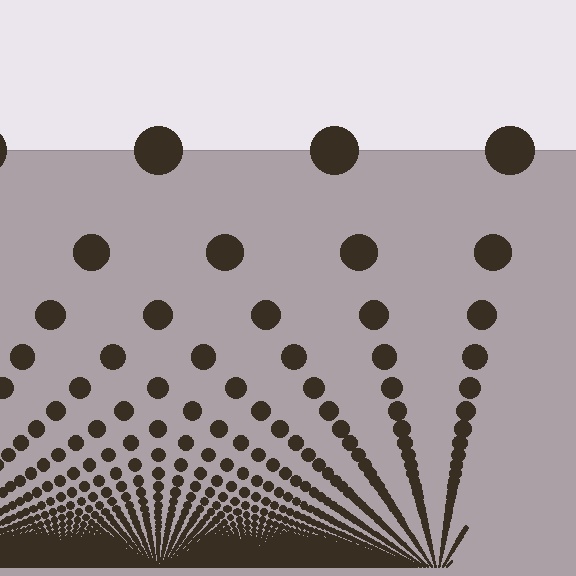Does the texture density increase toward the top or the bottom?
Density increases toward the bottom.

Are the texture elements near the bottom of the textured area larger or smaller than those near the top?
Smaller. The gradient is inverted — elements near the bottom are smaller and denser.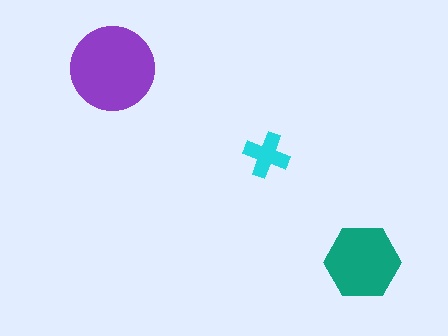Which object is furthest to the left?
The purple circle is leftmost.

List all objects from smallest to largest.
The cyan cross, the teal hexagon, the purple circle.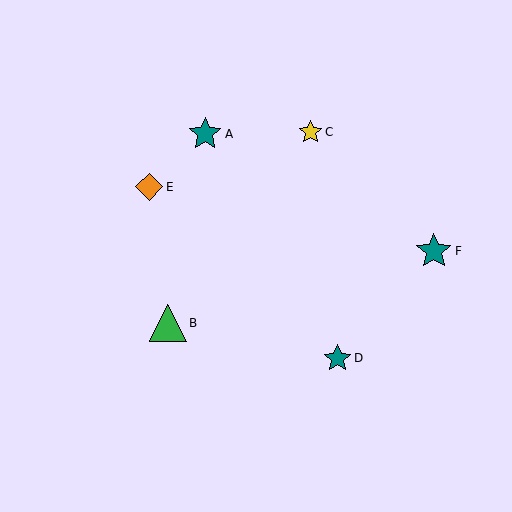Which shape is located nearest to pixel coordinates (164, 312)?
The green triangle (labeled B) at (168, 323) is nearest to that location.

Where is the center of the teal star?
The center of the teal star is at (205, 134).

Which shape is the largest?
The green triangle (labeled B) is the largest.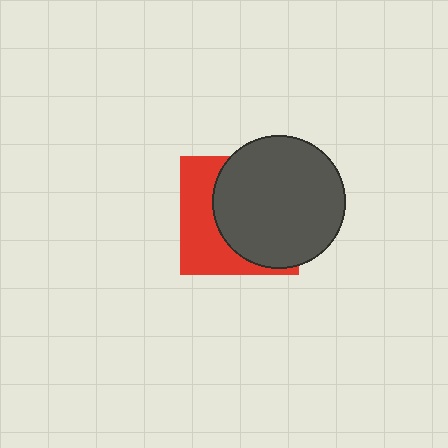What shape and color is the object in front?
The object in front is a dark gray circle.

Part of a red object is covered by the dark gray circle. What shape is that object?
It is a square.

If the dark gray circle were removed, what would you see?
You would see the complete red square.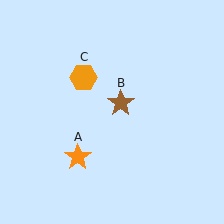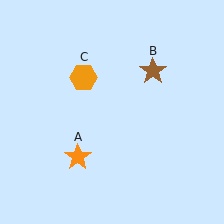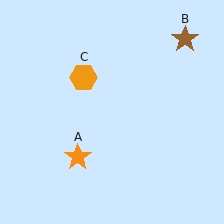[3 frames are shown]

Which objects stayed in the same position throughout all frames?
Orange star (object A) and orange hexagon (object C) remained stationary.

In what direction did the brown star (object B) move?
The brown star (object B) moved up and to the right.